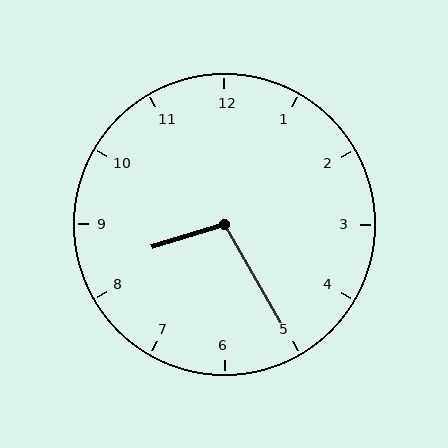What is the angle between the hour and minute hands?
Approximately 102 degrees.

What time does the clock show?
8:25.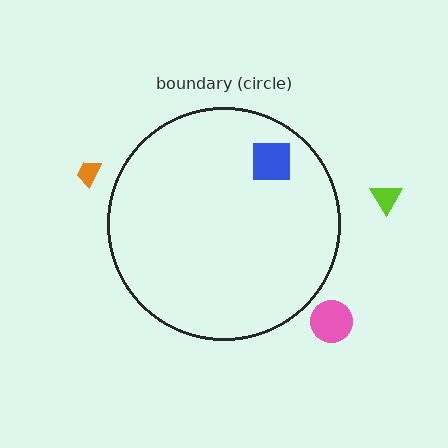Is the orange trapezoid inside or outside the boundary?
Outside.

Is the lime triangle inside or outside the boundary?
Outside.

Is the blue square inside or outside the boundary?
Inside.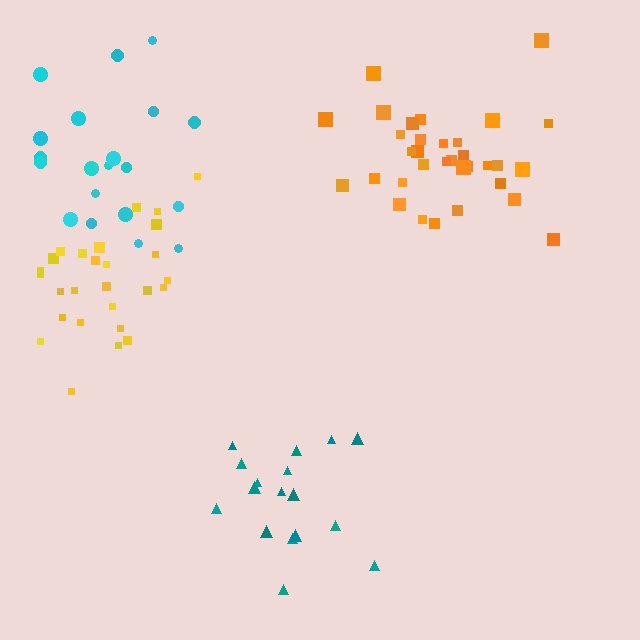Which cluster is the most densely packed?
Yellow.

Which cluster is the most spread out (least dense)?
Cyan.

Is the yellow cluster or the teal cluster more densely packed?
Yellow.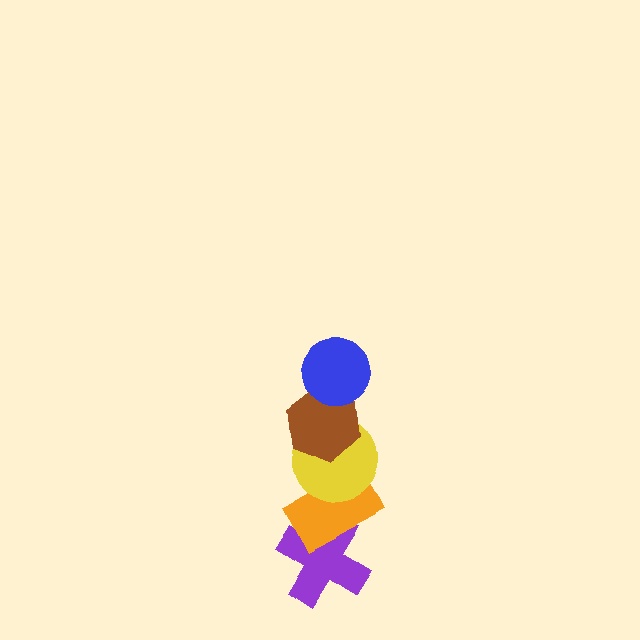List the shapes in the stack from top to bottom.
From top to bottom: the blue circle, the brown hexagon, the yellow circle, the orange rectangle, the purple cross.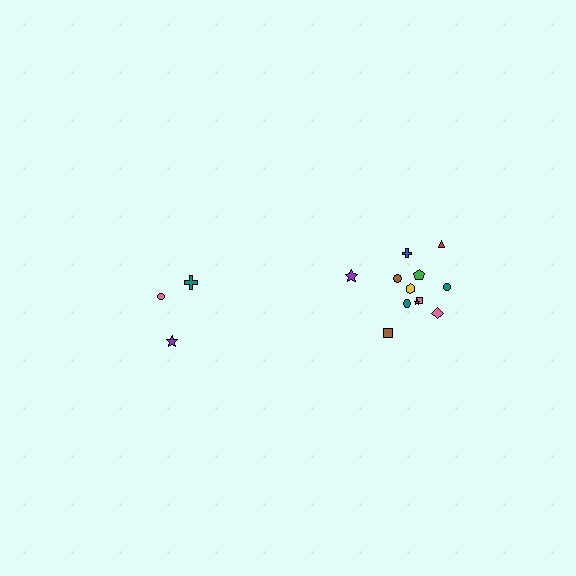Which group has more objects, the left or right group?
The right group.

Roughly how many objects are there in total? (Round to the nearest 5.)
Roughly 15 objects in total.